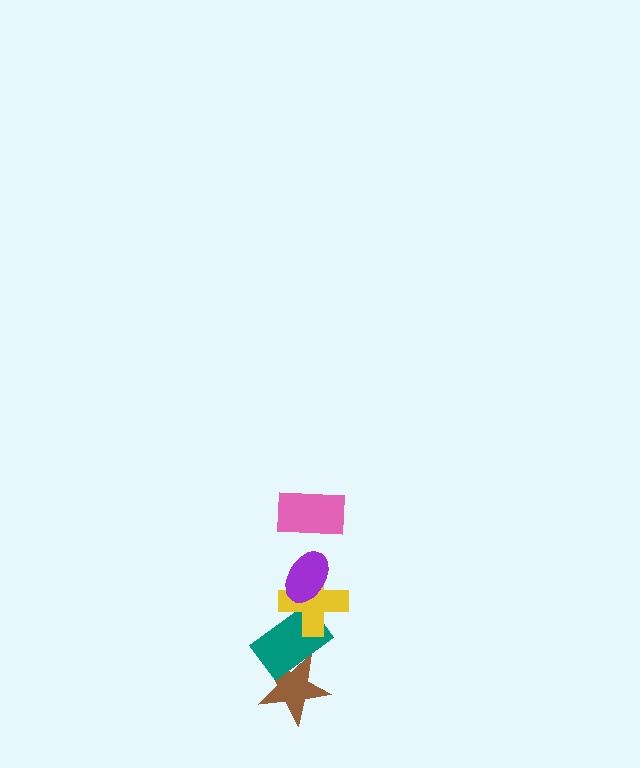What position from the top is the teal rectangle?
The teal rectangle is 4th from the top.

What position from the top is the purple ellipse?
The purple ellipse is 2nd from the top.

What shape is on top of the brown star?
The teal rectangle is on top of the brown star.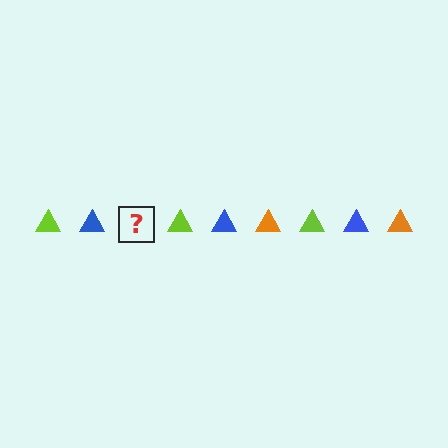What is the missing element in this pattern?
The missing element is an orange triangle.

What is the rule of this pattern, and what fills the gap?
The rule is that the pattern cycles through lime, blue, orange triangles. The gap should be filled with an orange triangle.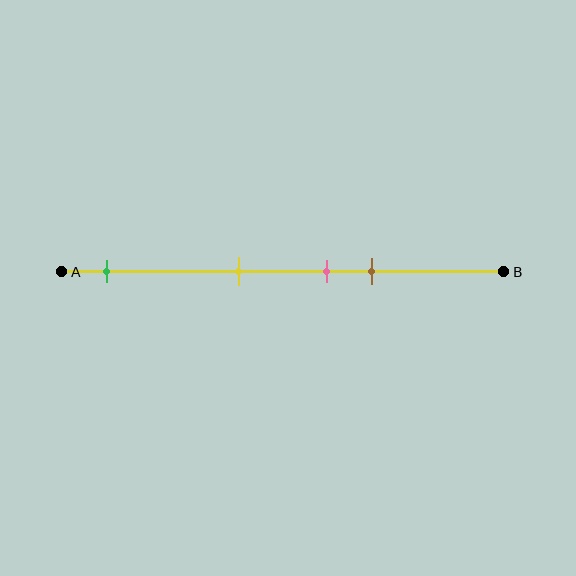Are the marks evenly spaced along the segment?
No, the marks are not evenly spaced.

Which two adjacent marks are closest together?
The pink and brown marks are the closest adjacent pair.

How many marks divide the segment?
There are 4 marks dividing the segment.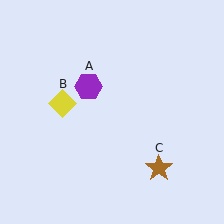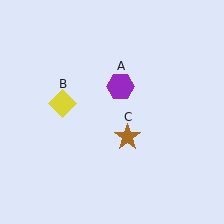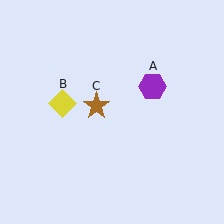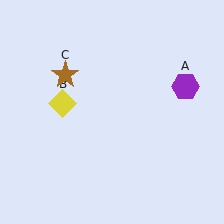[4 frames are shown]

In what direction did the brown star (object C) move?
The brown star (object C) moved up and to the left.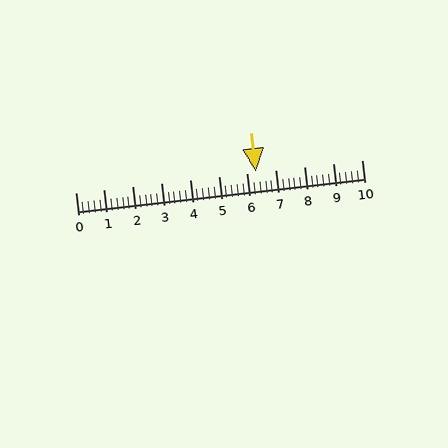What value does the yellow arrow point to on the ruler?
The yellow arrow points to approximately 6.3.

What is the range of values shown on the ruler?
The ruler shows values from 0 to 10.